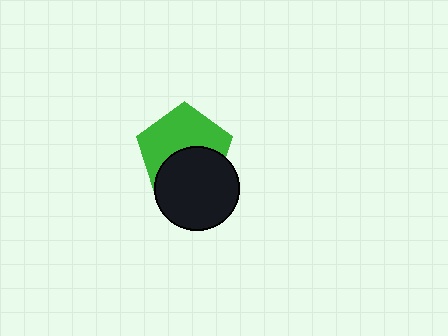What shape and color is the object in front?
The object in front is a black circle.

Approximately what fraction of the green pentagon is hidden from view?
Roughly 44% of the green pentagon is hidden behind the black circle.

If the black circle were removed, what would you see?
You would see the complete green pentagon.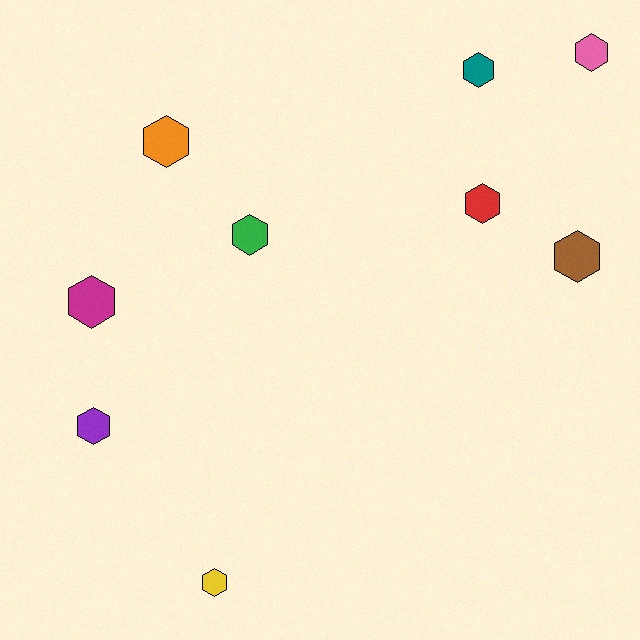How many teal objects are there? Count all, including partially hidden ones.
There is 1 teal object.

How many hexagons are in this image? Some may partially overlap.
There are 9 hexagons.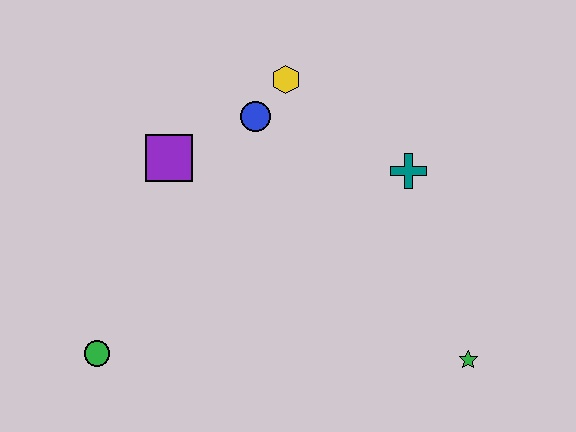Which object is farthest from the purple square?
The green star is farthest from the purple square.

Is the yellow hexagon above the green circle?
Yes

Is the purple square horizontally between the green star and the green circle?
Yes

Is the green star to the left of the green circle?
No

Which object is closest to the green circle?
The purple square is closest to the green circle.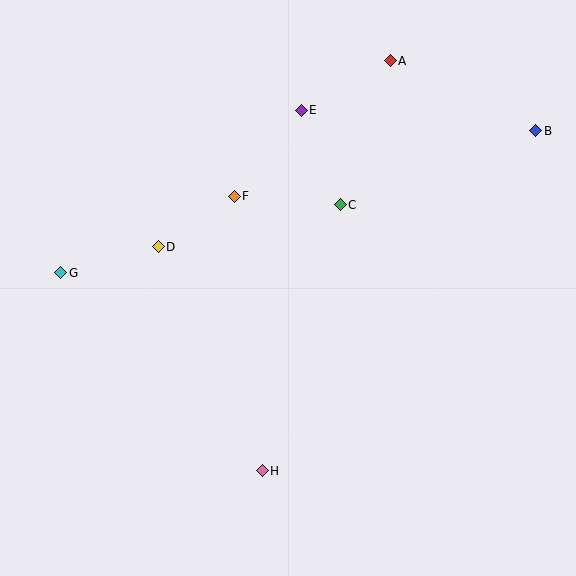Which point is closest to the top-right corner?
Point B is closest to the top-right corner.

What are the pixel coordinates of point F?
Point F is at (234, 196).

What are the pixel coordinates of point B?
Point B is at (535, 131).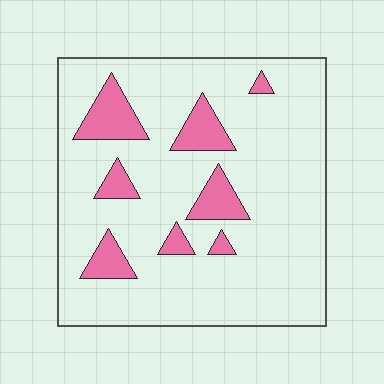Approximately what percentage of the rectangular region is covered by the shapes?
Approximately 15%.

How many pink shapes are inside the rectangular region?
8.